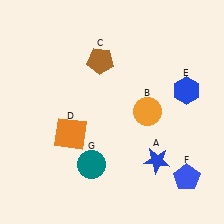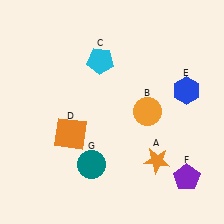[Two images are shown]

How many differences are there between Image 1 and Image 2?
There are 3 differences between the two images.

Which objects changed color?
A changed from blue to orange. C changed from brown to cyan. F changed from blue to purple.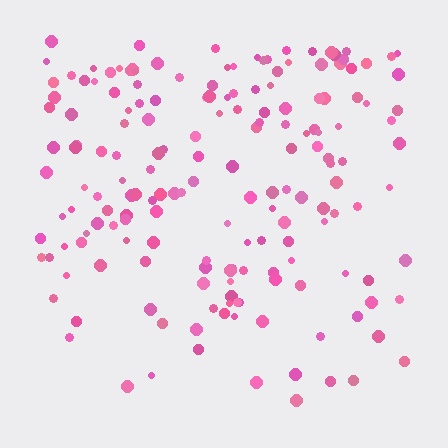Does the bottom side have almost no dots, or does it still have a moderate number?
Still a moderate number, just noticeably fewer than the top.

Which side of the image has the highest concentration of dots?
The top.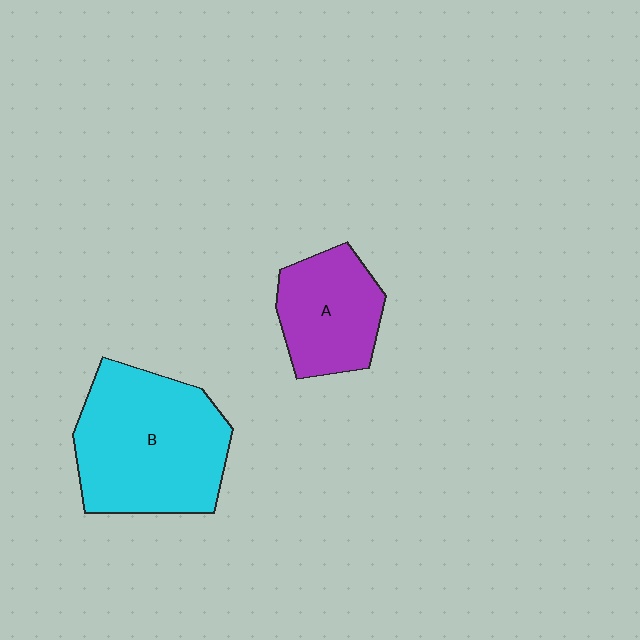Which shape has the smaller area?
Shape A (purple).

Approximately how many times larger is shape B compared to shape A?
Approximately 1.8 times.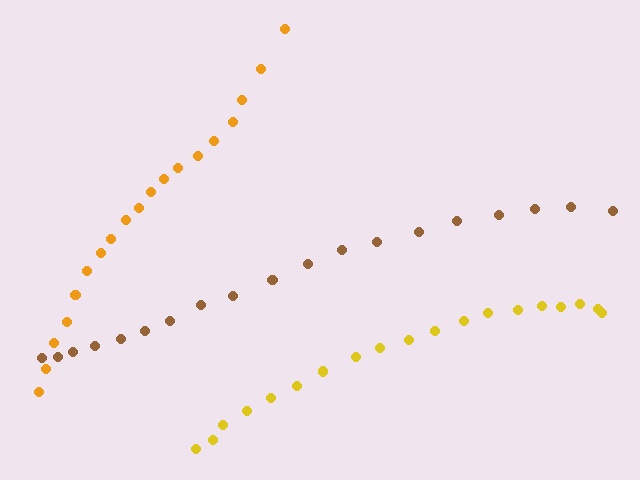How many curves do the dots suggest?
There are 3 distinct paths.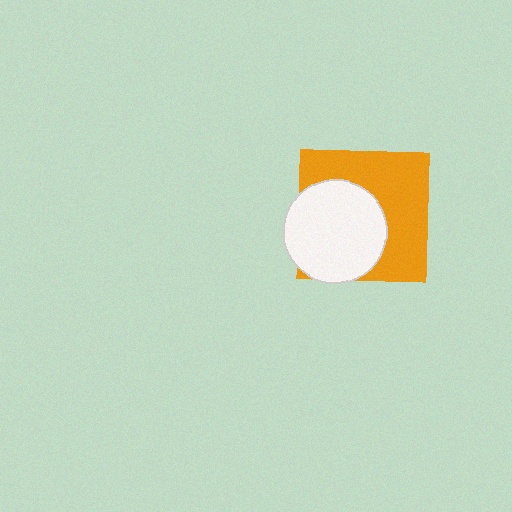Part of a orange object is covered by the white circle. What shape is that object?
It is a square.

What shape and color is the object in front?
The object in front is a white circle.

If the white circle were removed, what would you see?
You would see the complete orange square.